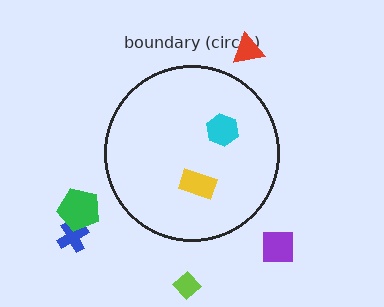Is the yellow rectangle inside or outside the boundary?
Inside.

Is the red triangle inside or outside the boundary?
Outside.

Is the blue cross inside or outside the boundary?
Outside.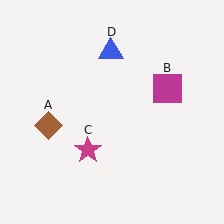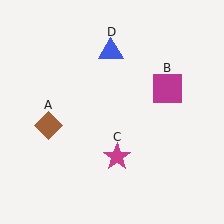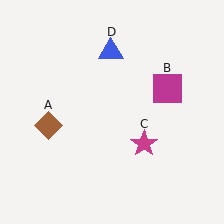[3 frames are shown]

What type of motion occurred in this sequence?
The magenta star (object C) rotated counterclockwise around the center of the scene.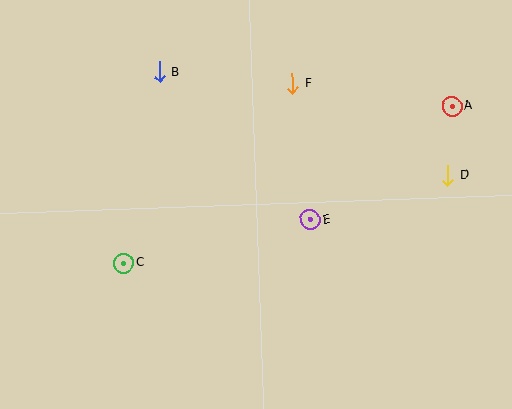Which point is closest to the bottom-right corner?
Point D is closest to the bottom-right corner.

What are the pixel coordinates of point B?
Point B is at (159, 72).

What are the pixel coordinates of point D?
Point D is at (448, 175).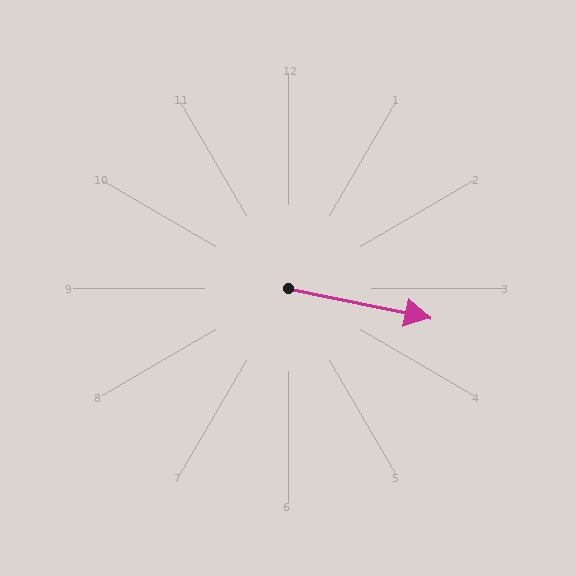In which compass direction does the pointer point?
East.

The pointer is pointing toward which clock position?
Roughly 3 o'clock.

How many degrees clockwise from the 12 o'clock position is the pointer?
Approximately 102 degrees.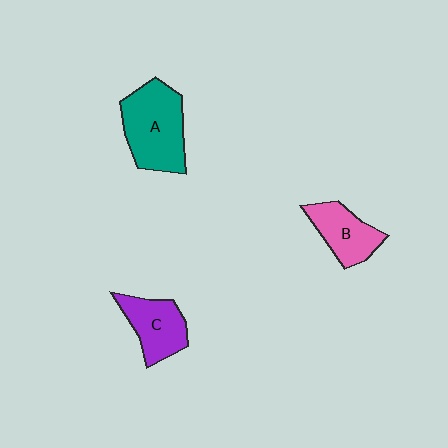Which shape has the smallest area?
Shape B (pink).